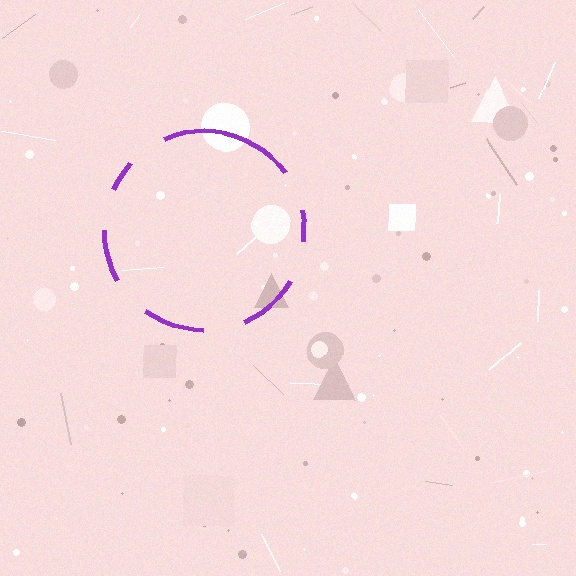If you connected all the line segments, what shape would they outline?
They would outline a circle.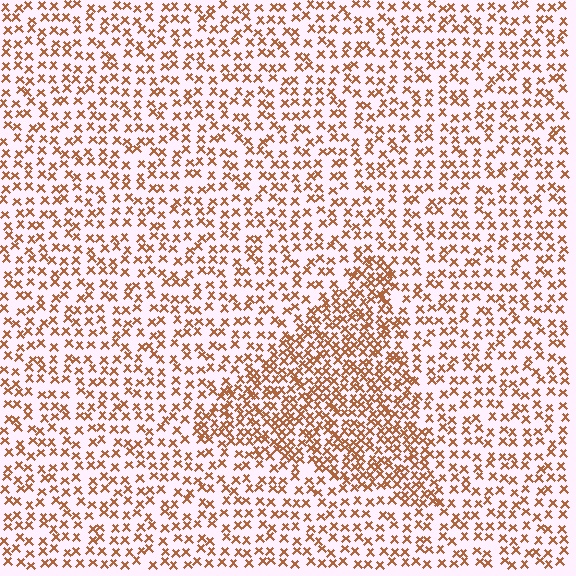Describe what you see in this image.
The image contains small brown elements arranged at two different densities. A triangle-shaped region is visible where the elements are more densely packed than the surrounding area.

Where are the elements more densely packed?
The elements are more densely packed inside the triangle boundary.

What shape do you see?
I see a triangle.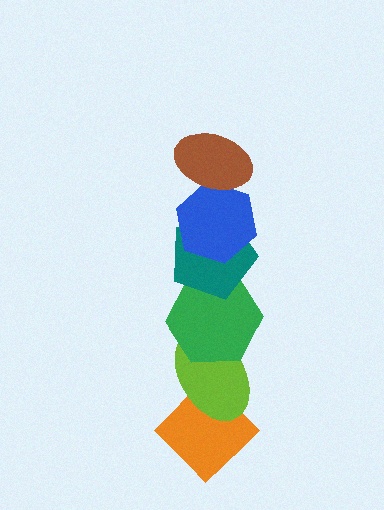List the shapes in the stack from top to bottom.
From top to bottom: the brown ellipse, the blue hexagon, the teal pentagon, the green hexagon, the lime ellipse, the orange diamond.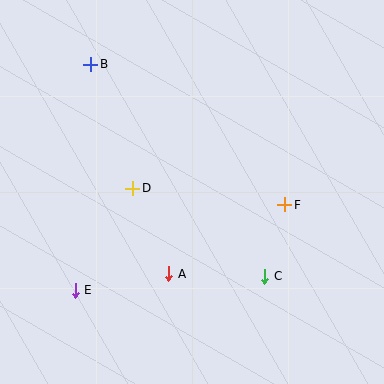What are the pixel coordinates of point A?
Point A is at (169, 274).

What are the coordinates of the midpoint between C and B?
The midpoint between C and B is at (178, 170).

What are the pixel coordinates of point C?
Point C is at (265, 276).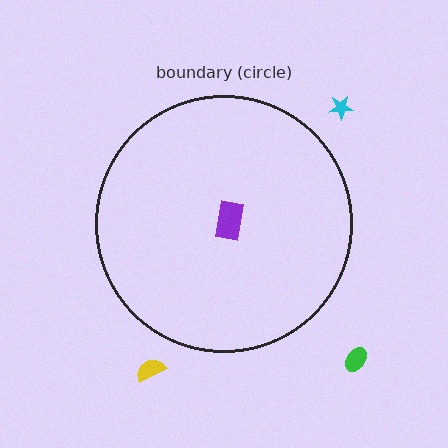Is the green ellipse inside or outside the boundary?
Outside.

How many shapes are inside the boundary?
1 inside, 3 outside.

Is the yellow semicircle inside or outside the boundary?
Outside.